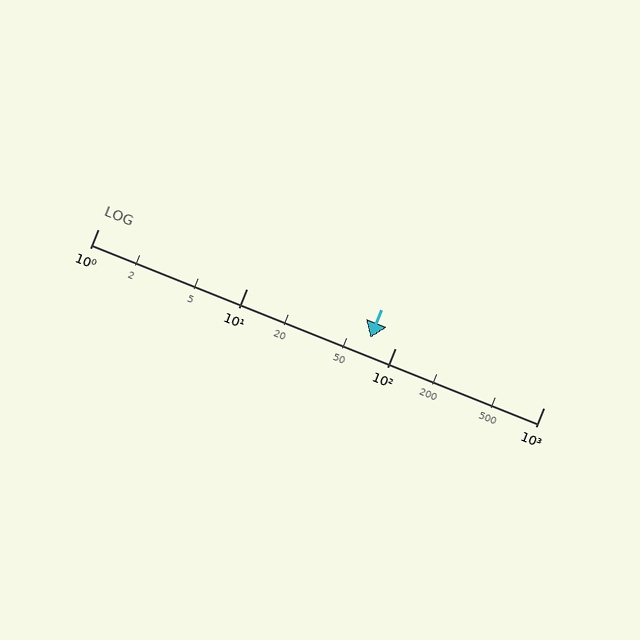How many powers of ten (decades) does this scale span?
The scale spans 3 decades, from 1 to 1000.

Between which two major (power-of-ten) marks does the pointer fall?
The pointer is between 10 and 100.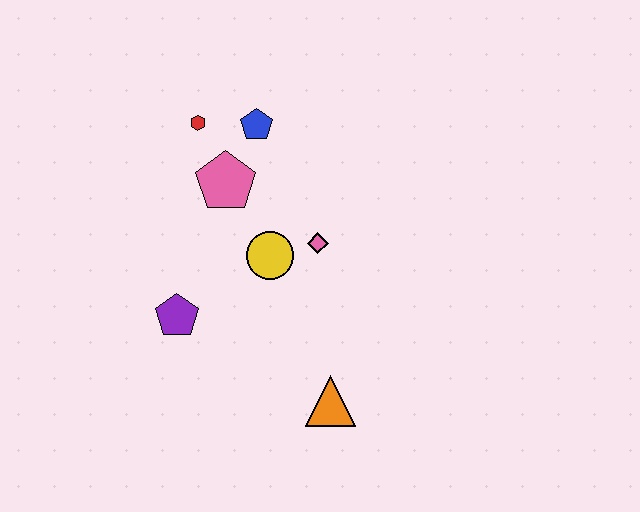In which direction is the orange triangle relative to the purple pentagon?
The orange triangle is to the right of the purple pentagon.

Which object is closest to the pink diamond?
The yellow circle is closest to the pink diamond.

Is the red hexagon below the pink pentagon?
No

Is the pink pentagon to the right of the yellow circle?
No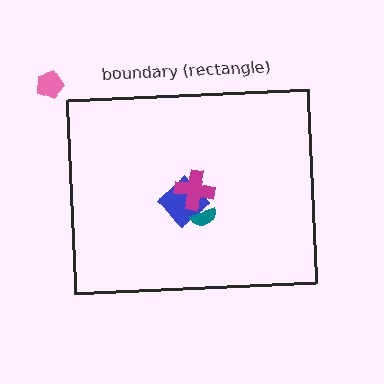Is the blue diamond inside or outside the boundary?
Inside.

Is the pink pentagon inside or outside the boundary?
Outside.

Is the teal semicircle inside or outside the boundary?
Inside.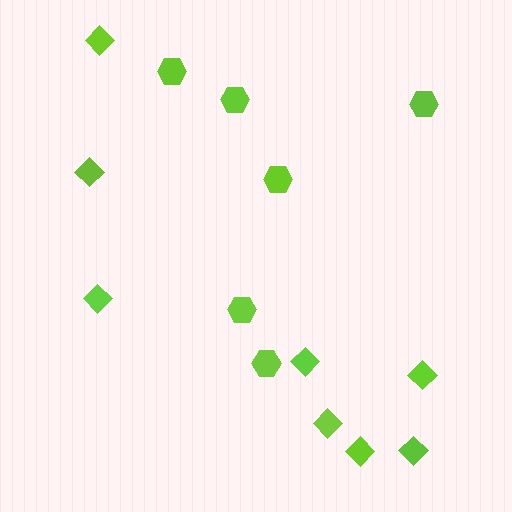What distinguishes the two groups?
There are 2 groups: one group of hexagons (6) and one group of diamonds (8).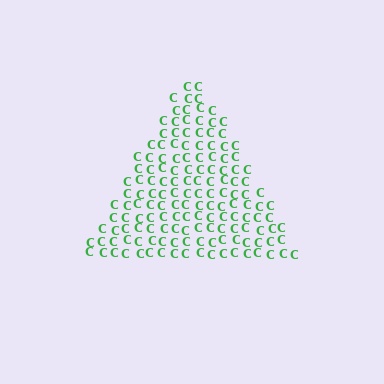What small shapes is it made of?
It is made of small letter C's.